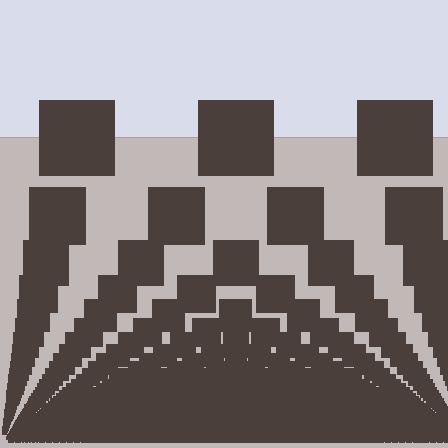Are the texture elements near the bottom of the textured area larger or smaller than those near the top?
Smaller. The gradient is inverted — elements near the bottom are smaller and denser.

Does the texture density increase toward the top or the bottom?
Density increases toward the bottom.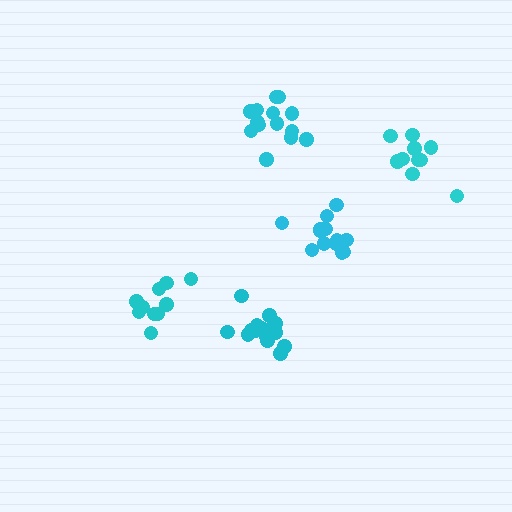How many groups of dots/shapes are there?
There are 5 groups.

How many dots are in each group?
Group 1: 15 dots, Group 2: 14 dots, Group 3: 10 dots, Group 4: 11 dots, Group 5: 13 dots (63 total).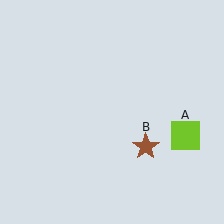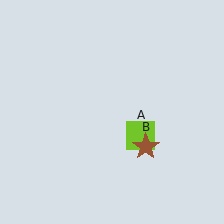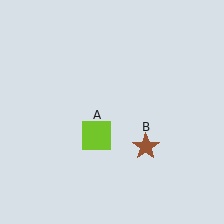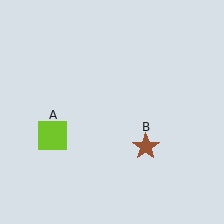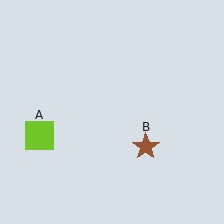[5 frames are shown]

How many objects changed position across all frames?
1 object changed position: lime square (object A).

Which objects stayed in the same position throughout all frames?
Brown star (object B) remained stationary.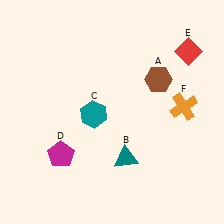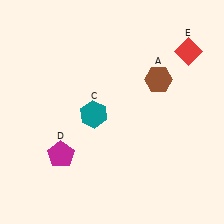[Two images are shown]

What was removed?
The teal triangle (B), the orange cross (F) were removed in Image 2.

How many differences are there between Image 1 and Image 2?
There are 2 differences between the two images.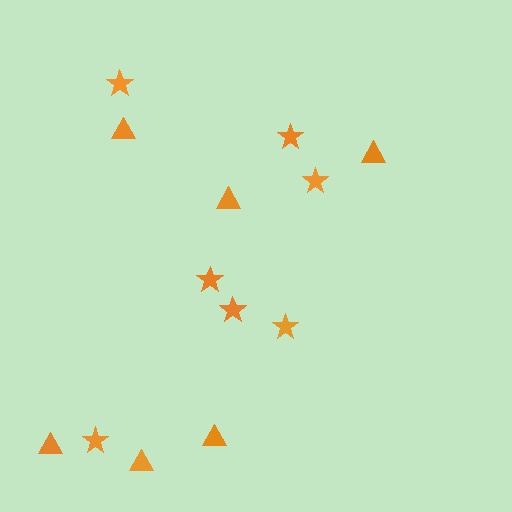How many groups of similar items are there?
There are 2 groups: one group of stars (7) and one group of triangles (6).